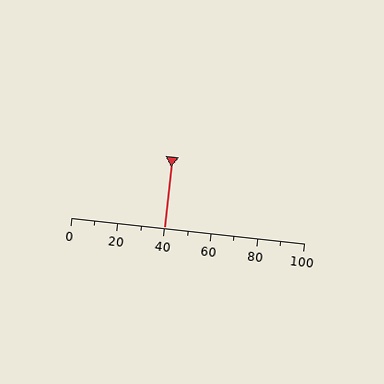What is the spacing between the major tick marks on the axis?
The major ticks are spaced 20 apart.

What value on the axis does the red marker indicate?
The marker indicates approximately 40.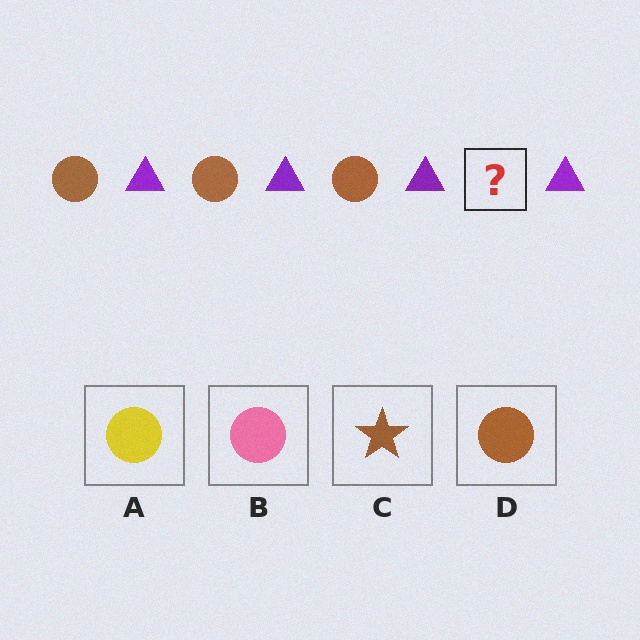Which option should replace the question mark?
Option D.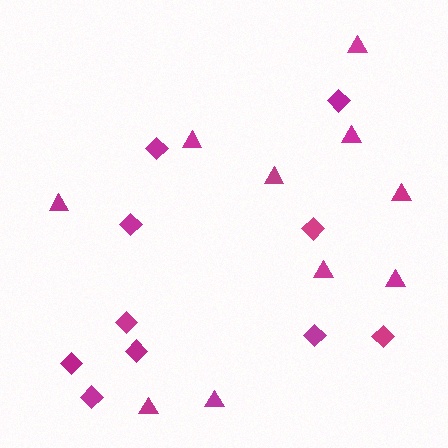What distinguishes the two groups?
There are 2 groups: one group of triangles (10) and one group of diamonds (10).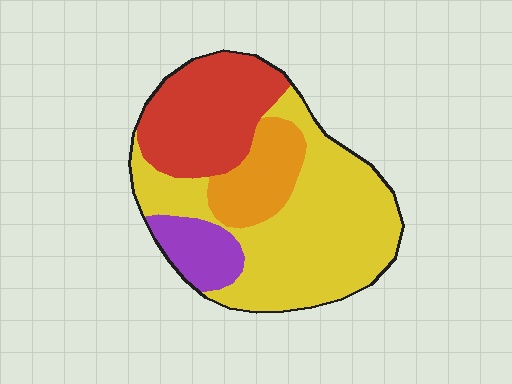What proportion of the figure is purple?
Purple takes up about one tenth (1/10) of the figure.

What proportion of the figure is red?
Red takes up between a sixth and a third of the figure.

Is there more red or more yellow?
Yellow.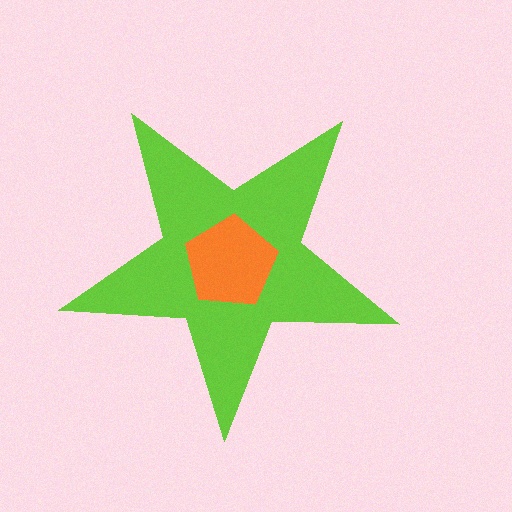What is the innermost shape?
The orange pentagon.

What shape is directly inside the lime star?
The orange pentagon.